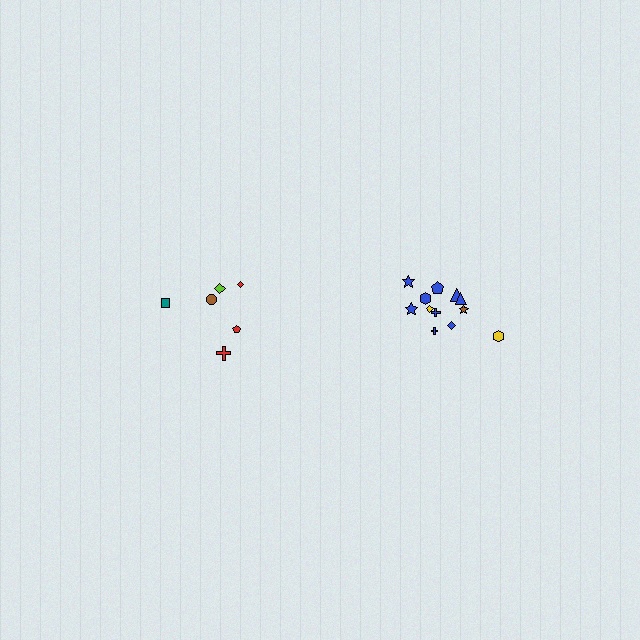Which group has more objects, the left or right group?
The right group.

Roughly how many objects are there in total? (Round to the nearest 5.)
Roughly 20 objects in total.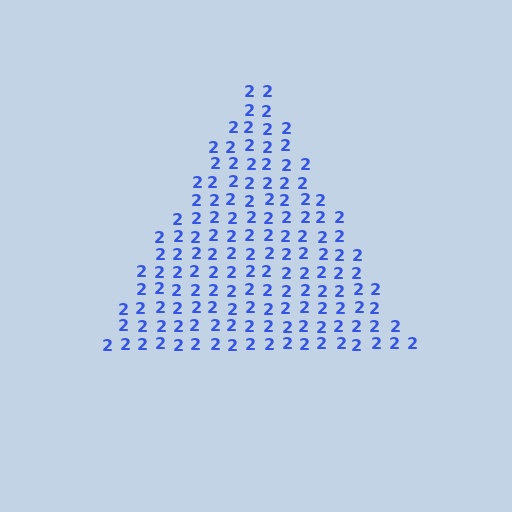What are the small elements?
The small elements are digit 2's.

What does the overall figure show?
The overall figure shows a triangle.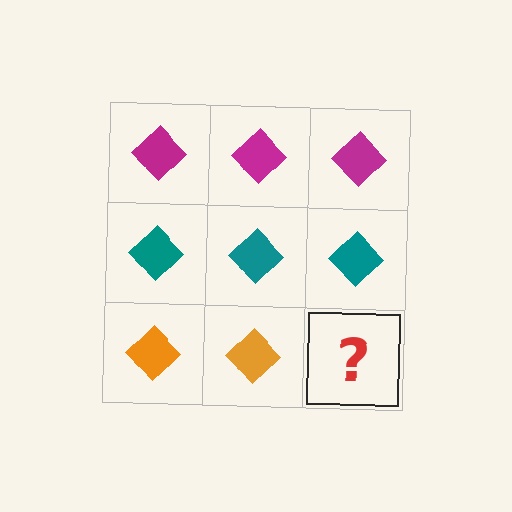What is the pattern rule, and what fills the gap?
The rule is that each row has a consistent color. The gap should be filled with an orange diamond.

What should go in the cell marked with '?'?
The missing cell should contain an orange diamond.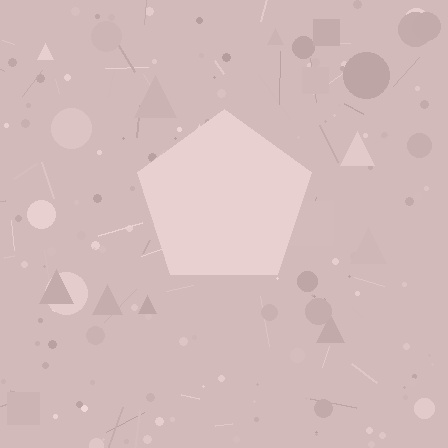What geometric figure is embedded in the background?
A pentagon is embedded in the background.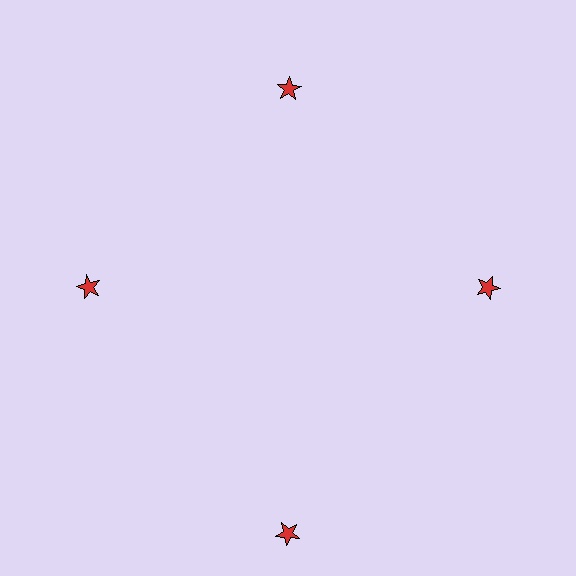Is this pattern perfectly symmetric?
No. The 4 red stars are arranged in a ring, but one element near the 6 o'clock position is pushed outward from the center, breaking the 4-fold rotational symmetry.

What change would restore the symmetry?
The symmetry would be restored by moving it inward, back onto the ring so that all 4 stars sit at equal angles and equal distance from the center.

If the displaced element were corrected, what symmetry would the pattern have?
It would have 4-fold rotational symmetry — the pattern would map onto itself every 90 degrees.